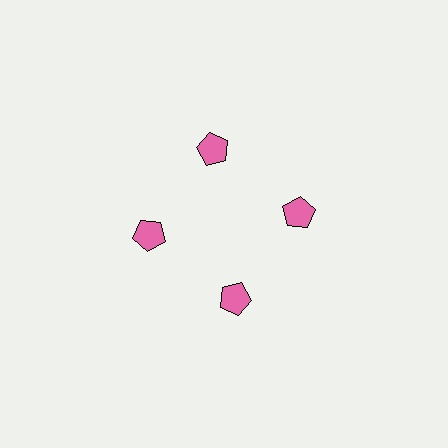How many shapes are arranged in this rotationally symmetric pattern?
There are 4 shapes, arranged in 4 groups of 1.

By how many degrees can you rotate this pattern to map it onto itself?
The pattern maps onto itself every 90 degrees of rotation.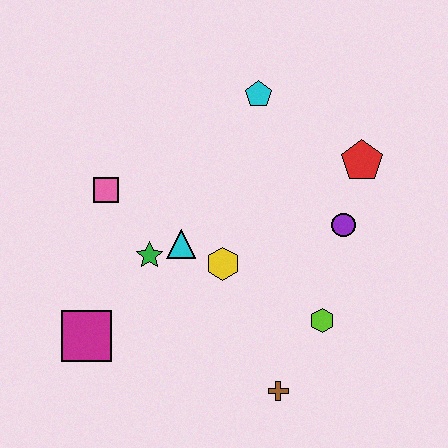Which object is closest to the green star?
The cyan triangle is closest to the green star.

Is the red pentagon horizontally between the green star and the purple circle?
No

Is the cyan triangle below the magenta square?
No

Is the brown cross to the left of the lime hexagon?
Yes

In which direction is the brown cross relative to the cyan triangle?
The brown cross is below the cyan triangle.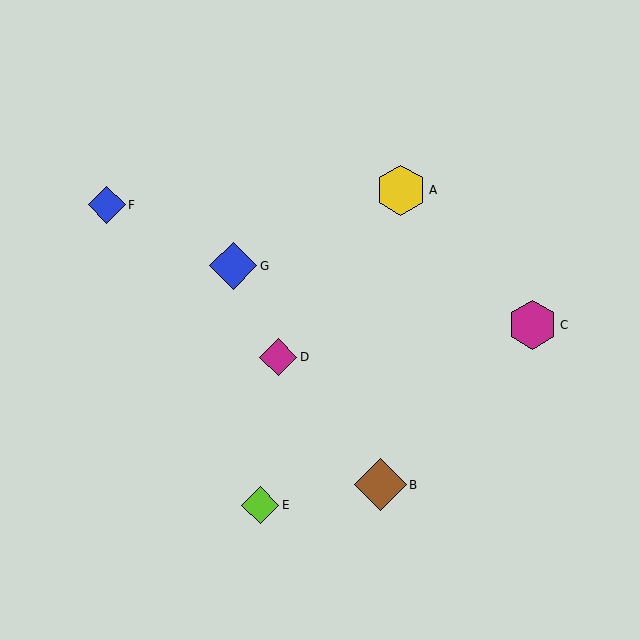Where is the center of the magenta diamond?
The center of the magenta diamond is at (278, 357).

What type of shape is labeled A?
Shape A is a yellow hexagon.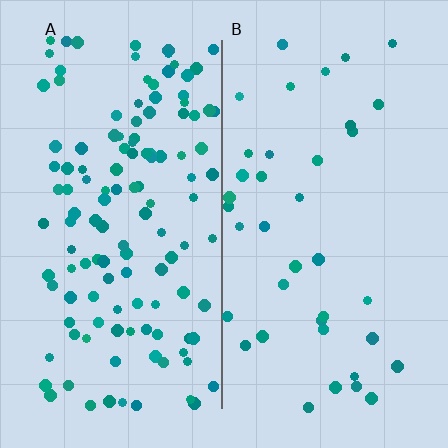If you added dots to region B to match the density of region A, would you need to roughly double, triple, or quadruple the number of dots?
Approximately triple.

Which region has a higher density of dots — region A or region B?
A (the left).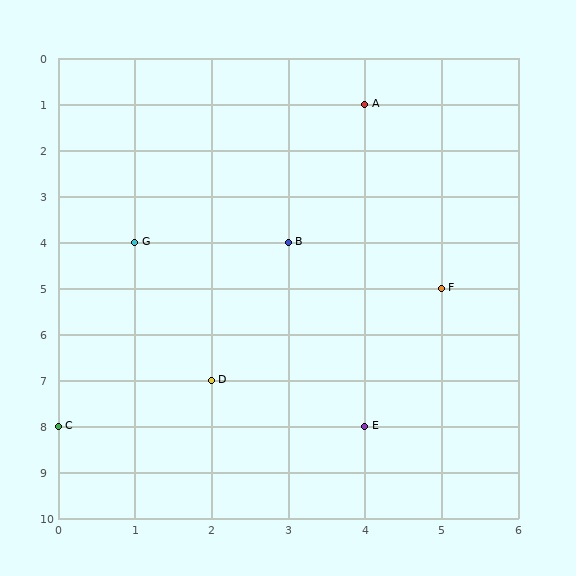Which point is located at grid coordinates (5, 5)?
Point F is at (5, 5).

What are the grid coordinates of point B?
Point B is at grid coordinates (3, 4).